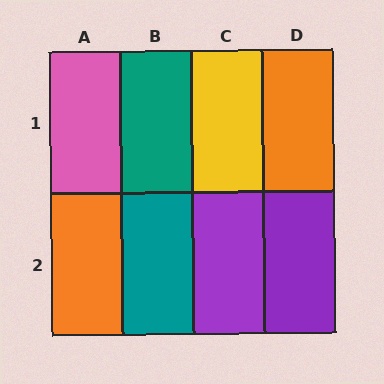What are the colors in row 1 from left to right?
Pink, teal, yellow, orange.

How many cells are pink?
1 cell is pink.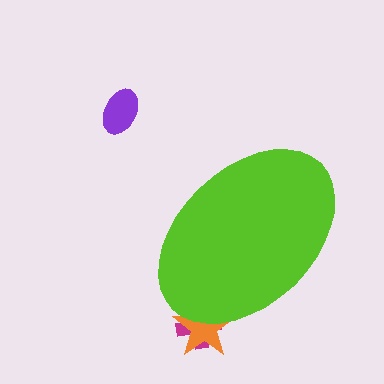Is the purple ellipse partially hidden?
No, the purple ellipse is fully visible.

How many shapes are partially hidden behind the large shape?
2 shapes are partially hidden.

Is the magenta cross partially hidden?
Yes, the magenta cross is partially hidden behind the lime ellipse.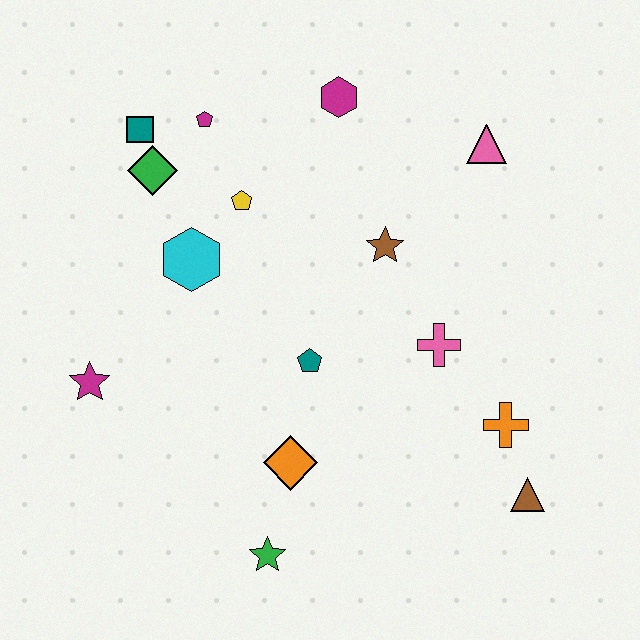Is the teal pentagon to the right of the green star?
Yes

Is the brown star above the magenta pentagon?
No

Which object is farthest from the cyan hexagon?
The brown triangle is farthest from the cyan hexagon.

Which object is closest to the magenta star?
The cyan hexagon is closest to the magenta star.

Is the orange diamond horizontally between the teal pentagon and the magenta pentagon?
Yes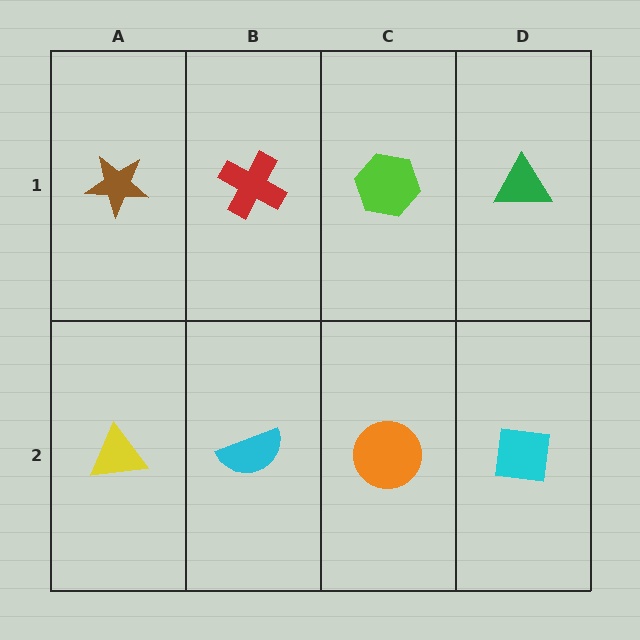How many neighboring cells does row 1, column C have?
3.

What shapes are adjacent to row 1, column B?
A cyan semicircle (row 2, column B), a brown star (row 1, column A), a lime hexagon (row 1, column C).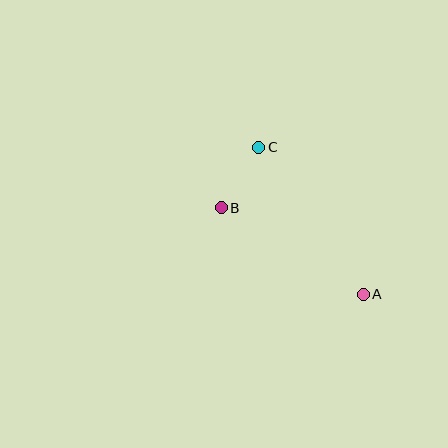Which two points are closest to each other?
Points B and C are closest to each other.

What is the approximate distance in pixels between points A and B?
The distance between A and B is approximately 166 pixels.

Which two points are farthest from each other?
Points A and C are farthest from each other.